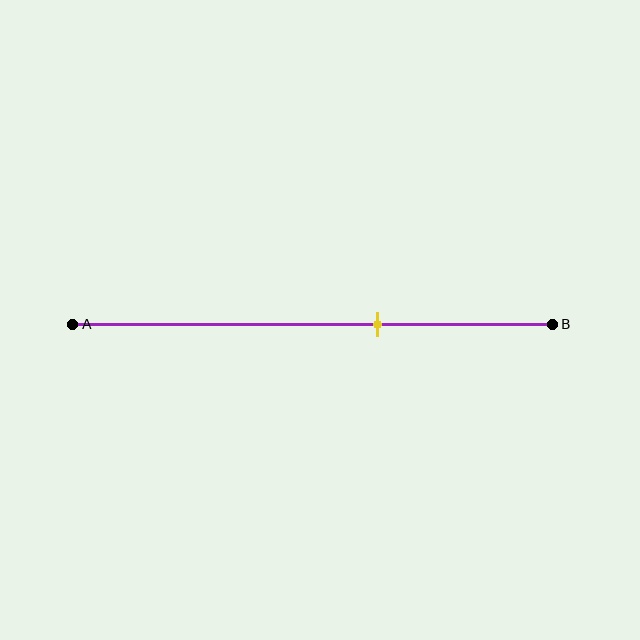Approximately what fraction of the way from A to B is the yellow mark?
The yellow mark is approximately 65% of the way from A to B.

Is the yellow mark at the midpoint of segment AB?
No, the mark is at about 65% from A, not at the 50% midpoint.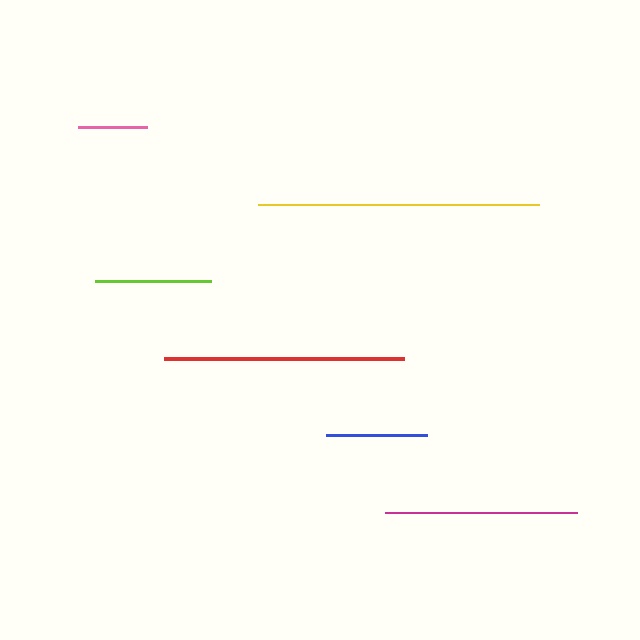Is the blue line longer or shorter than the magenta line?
The magenta line is longer than the blue line.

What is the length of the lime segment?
The lime segment is approximately 116 pixels long.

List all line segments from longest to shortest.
From longest to shortest: yellow, red, magenta, lime, blue, pink.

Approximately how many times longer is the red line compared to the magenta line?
The red line is approximately 1.3 times the length of the magenta line.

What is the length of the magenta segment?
The magenta segment is approximately 192 pixels long.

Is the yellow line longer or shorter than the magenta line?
The yellow line is longer than the magenta line.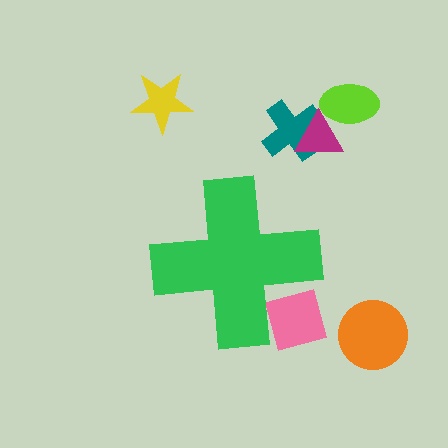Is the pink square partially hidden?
Yes, the pink square is partially hidden behind the green cross.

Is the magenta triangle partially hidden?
No, the magenta triangle is fully visible.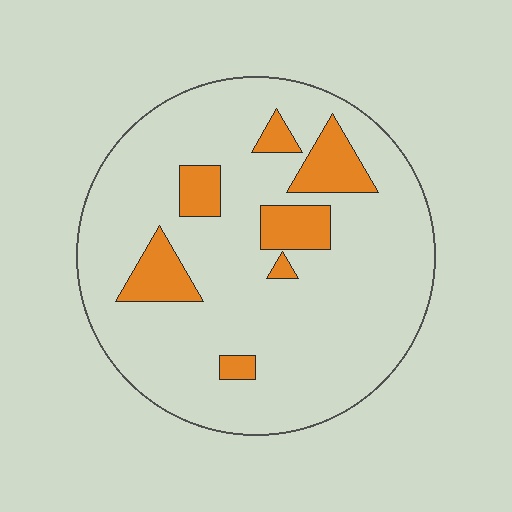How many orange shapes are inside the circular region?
7.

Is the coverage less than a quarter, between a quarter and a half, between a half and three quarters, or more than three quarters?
Less than a quarter.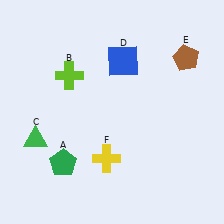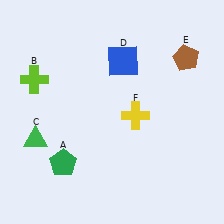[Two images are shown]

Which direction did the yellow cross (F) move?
The yellow cross (F) moved up.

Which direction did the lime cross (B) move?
The lime cross (B) moved left.